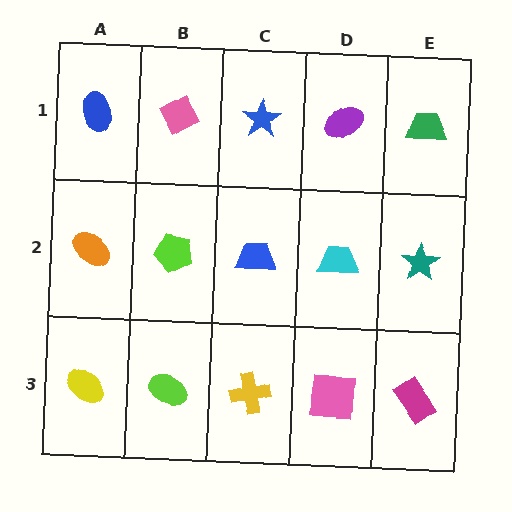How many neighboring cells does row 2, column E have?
3.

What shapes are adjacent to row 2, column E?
A green trapezoid (row 1, column E), a magenta rectangle (row 3, column E), a cyan trapezoid (row 2, column D).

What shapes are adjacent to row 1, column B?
A lime pentagon (row 2, column B), a blue ellipse (row 1, column A), a blue star (row 1, column C).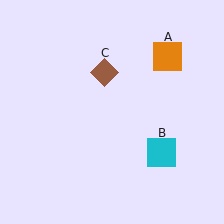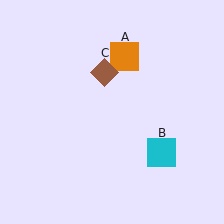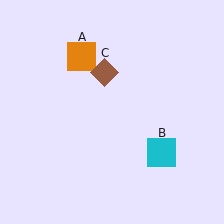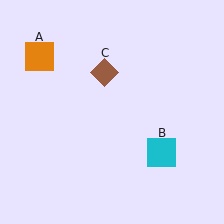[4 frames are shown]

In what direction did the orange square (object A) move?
The orange square (object A) moved left.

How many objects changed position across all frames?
1 object changed position: orange square (object A).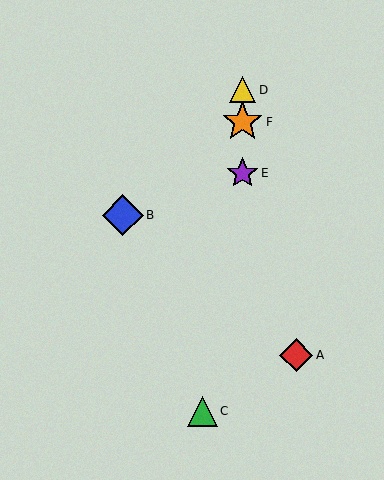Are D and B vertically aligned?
No, D is at x≈242 and B is at x≈123.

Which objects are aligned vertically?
Objects D, E, F are aligned vertically.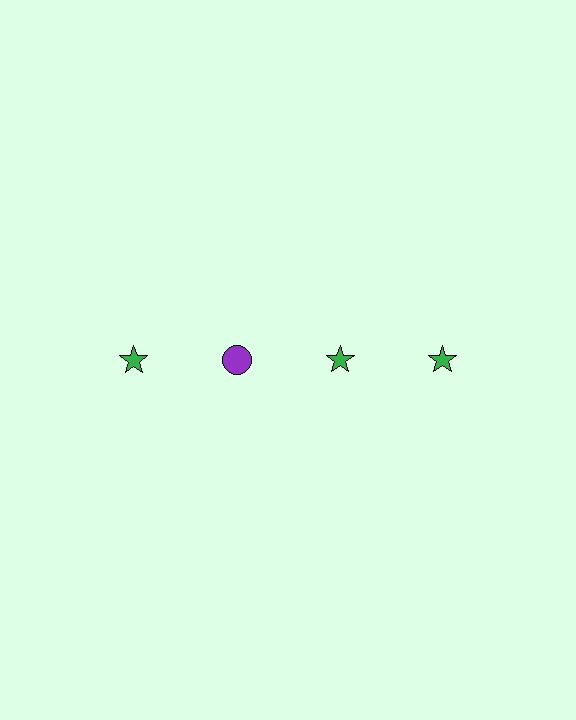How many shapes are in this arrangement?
There are 4 shapes arranged in a grid pattern.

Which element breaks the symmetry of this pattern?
The purple circle in the top row, second from left column breaks the symmetry. All other shapes are green stars.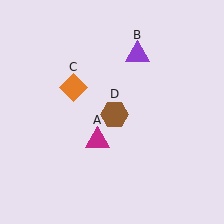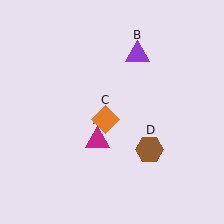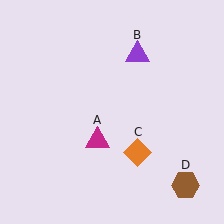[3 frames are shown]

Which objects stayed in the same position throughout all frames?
Magenta triangle (object A) and purple triangle (object B) remained stationary.